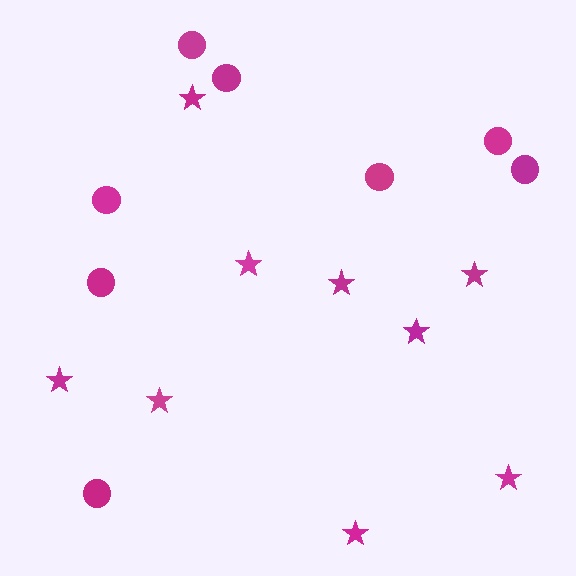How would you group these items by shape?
There are 2 groups: one group of circles (8) and one group of stars (9).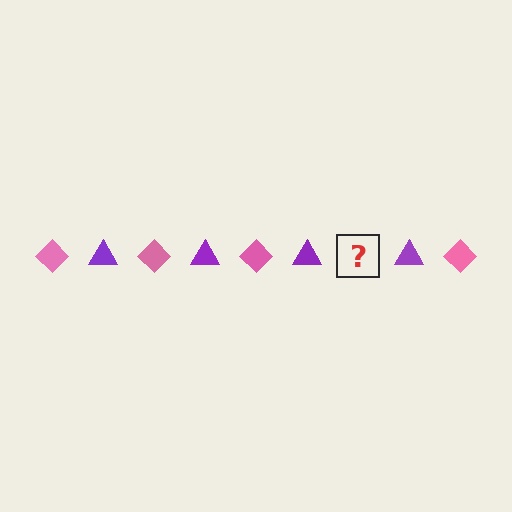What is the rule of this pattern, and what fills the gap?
The rule is that the pattern alternates between pink diamond and purple triangle. The gap should be filled with a pink diamond.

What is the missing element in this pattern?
The missing element is a pink diamond.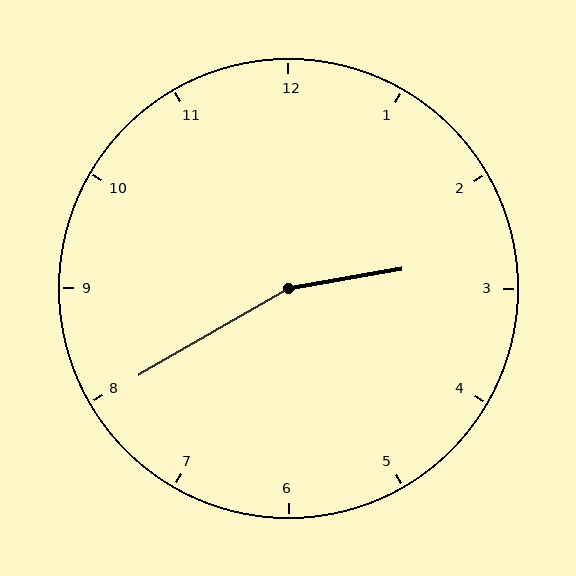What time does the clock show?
2:40.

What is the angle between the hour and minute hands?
Approximately 160 degrees.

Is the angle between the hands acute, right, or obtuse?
It is obtuse.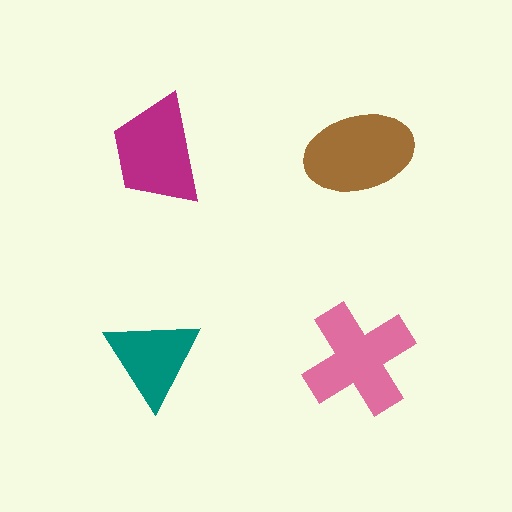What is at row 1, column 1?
A magenta trapezoid.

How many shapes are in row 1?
2 shapes.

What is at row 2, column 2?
A pink cross.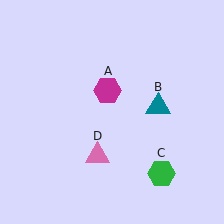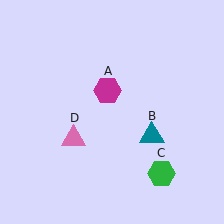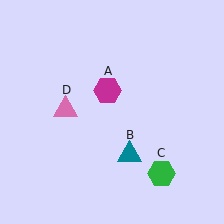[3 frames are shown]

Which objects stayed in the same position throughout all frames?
Magenta hexagon (object A) and green hexagon (object C) remained stationary.